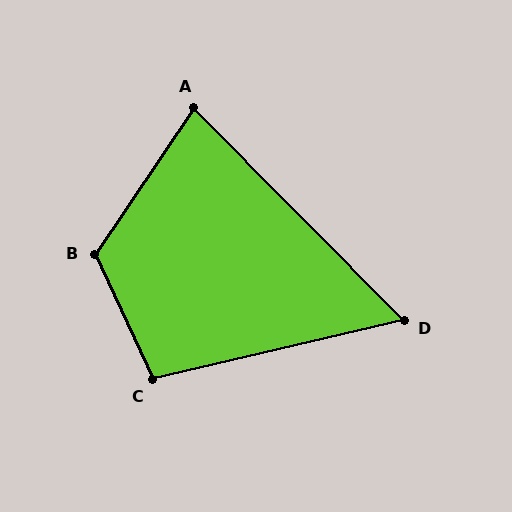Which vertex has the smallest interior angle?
D, at approximately 59 degrees.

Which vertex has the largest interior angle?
B, at approximately 121 degrees.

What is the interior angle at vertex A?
Approximately 79 degrees (acute).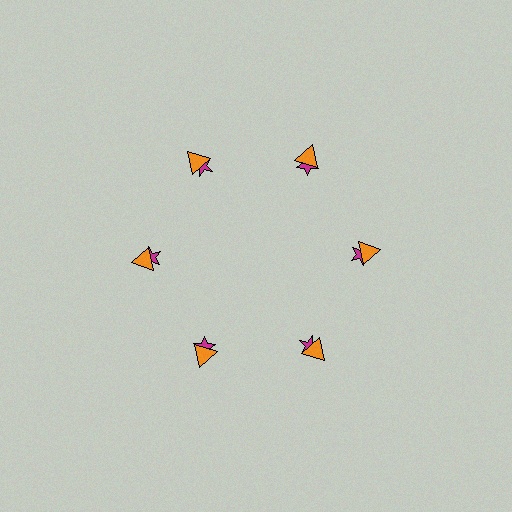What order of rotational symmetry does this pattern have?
This pattern has 6-fold rotational symmetry.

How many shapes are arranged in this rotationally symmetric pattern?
There are 12 shapes, arranged in 6 groups of 2.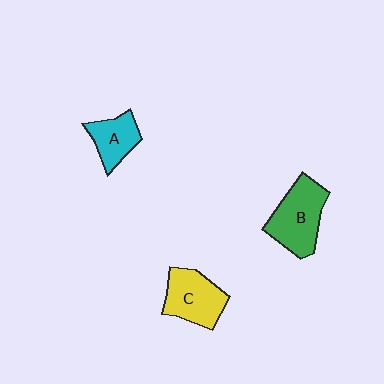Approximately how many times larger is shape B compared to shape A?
Approximately 1.6 times.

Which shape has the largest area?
Shape B (green).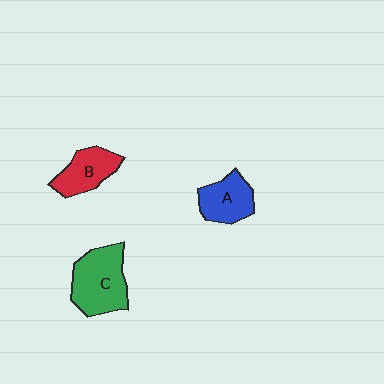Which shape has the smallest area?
Shape A (blue).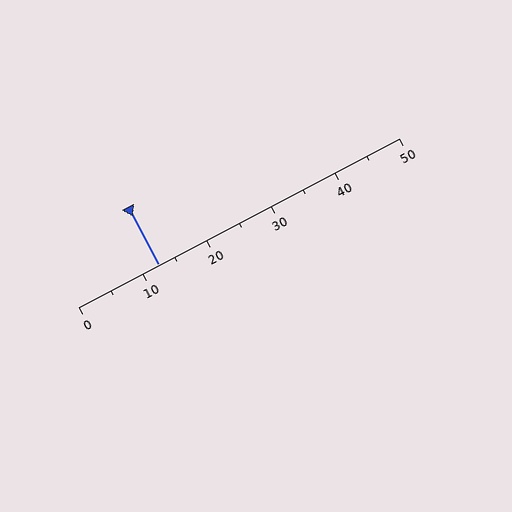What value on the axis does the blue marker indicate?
The marker indicates approximately 12.5.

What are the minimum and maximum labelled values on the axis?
The axis runs from 0 to 50.